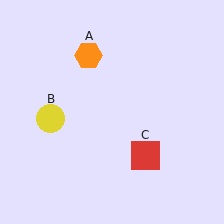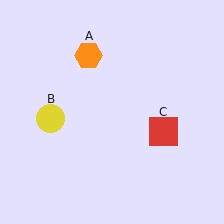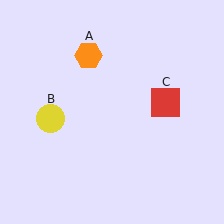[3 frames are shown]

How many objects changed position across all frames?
1 object changed position: red square (object C).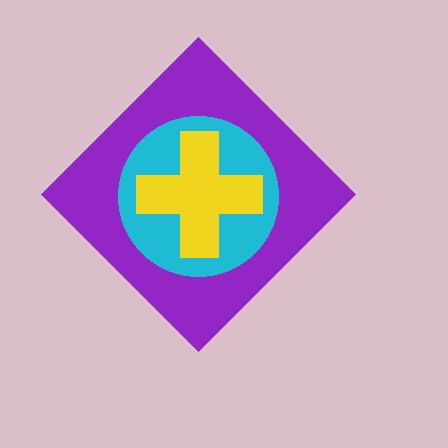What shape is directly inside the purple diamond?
The cyan circle.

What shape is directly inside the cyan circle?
The yellow cross.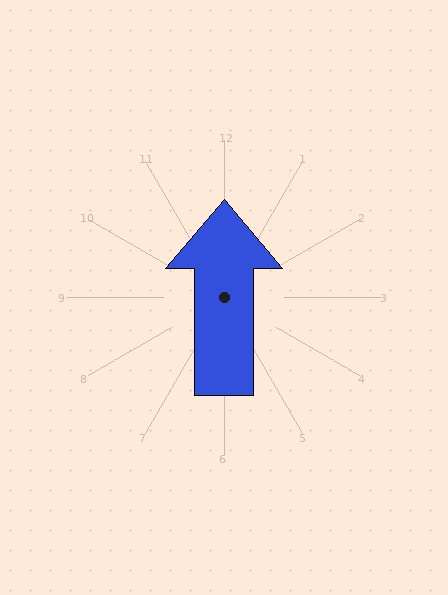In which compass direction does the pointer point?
North.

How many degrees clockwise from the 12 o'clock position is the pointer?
Approximately 0 degrees.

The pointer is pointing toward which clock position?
Roughly 12 o'clock.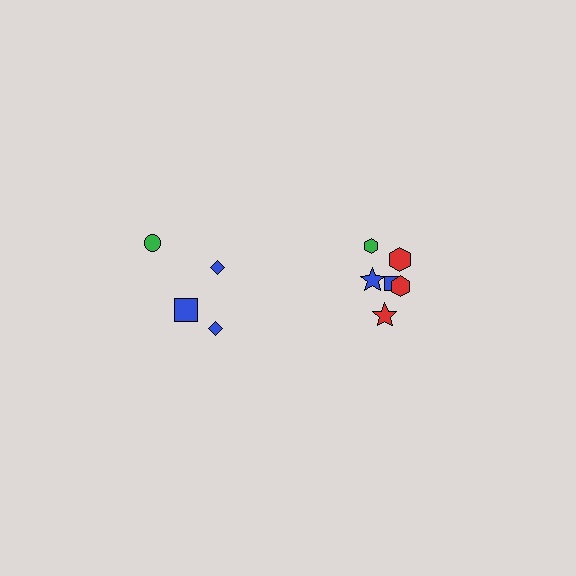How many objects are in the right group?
There are 6 objects.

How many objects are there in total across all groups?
There are 10 objects.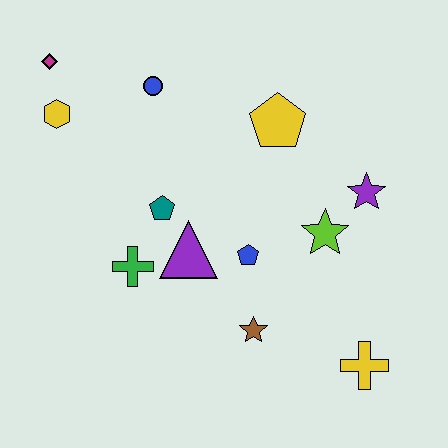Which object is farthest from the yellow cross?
The magenta diamond is farthest from the yellow cross.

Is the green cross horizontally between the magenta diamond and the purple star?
Yes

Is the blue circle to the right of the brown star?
No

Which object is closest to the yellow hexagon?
The magenta diamond is closest to the yellow hexagon.